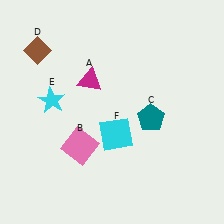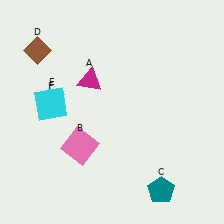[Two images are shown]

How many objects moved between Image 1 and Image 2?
2 objects moved between the two images.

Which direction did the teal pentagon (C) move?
The teal pentagon (C) moved down.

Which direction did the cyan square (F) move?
The cyan square (F) moved left.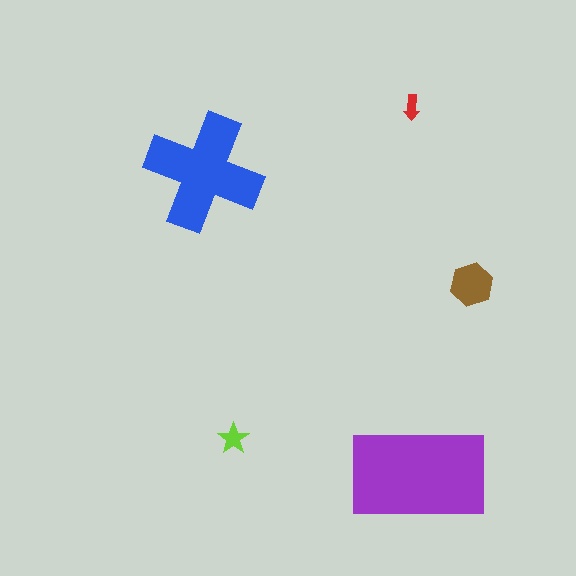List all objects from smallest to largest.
The red arrow, the lime star, the brown hexagon, the blue cross, the purple rectangle.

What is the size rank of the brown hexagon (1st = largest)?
3rd.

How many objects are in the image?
There are 5 objects in the image.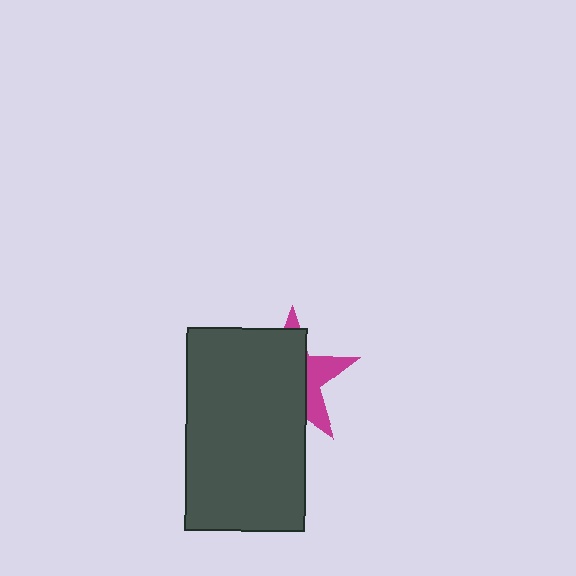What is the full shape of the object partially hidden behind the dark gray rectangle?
The partially hidden object is a magenta star.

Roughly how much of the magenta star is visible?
A small part of it is visible (roughly 32%).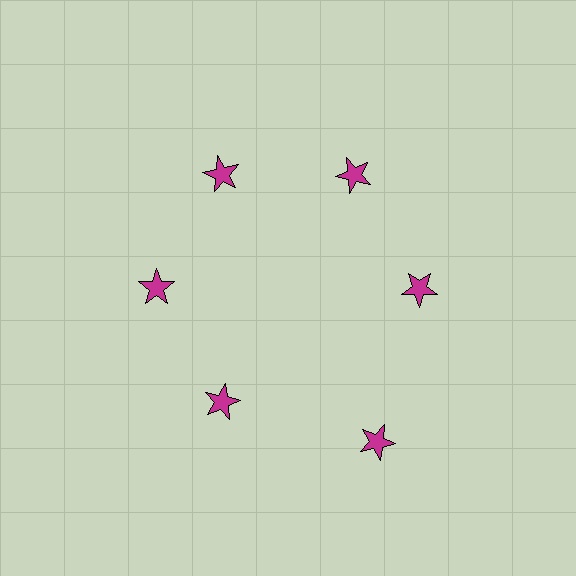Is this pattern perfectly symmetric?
No. The 6 magenta stars are arranged in a ring, but one element near the 5 o'clock position is pushed outward from the center, breaking the 6-fold rotational symmetry.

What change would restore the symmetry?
The symmetry would be restored by moving it inward, back onto the ring so that all 6 stars sit at equal angles and equal distance from the center.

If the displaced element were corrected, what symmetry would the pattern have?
It would have 6-fold rotational symmetry — the pattern would map onto itself every 60 degrees.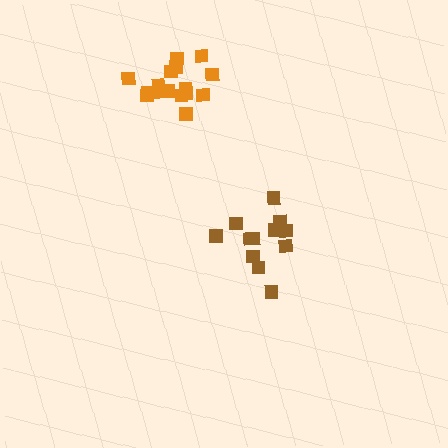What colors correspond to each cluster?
The clusters are colored: orange, brown.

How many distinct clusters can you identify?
There are 2 distinct clusters.